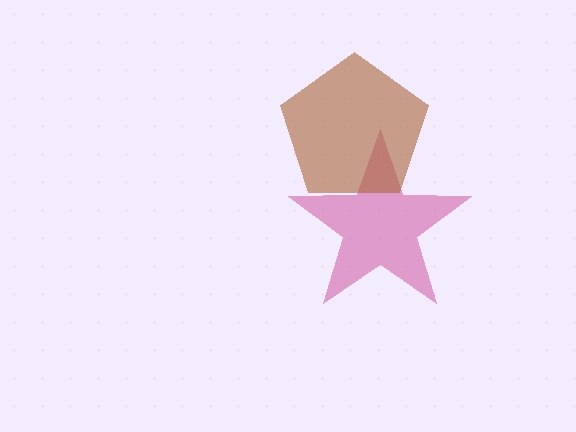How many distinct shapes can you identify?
There are 2 distinct shapes: a magenta star, a brown pentagon.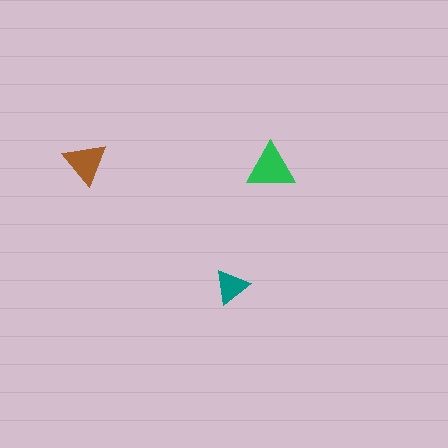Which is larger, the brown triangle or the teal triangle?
The brown one.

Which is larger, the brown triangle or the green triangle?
The green one.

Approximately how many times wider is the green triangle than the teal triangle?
About 1.5 times wider.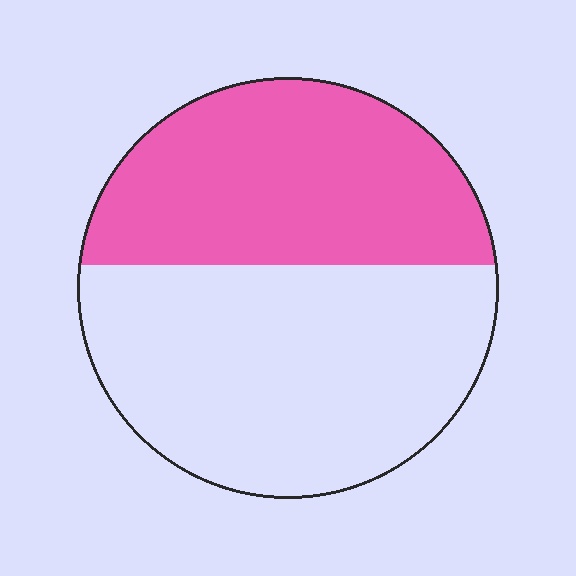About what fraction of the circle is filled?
About two fifths (2/5).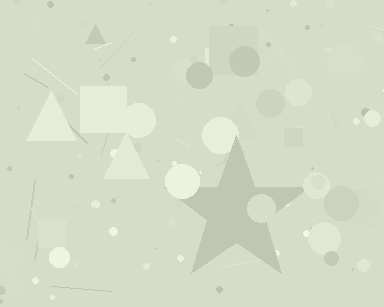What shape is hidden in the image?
A star is hidden in the image.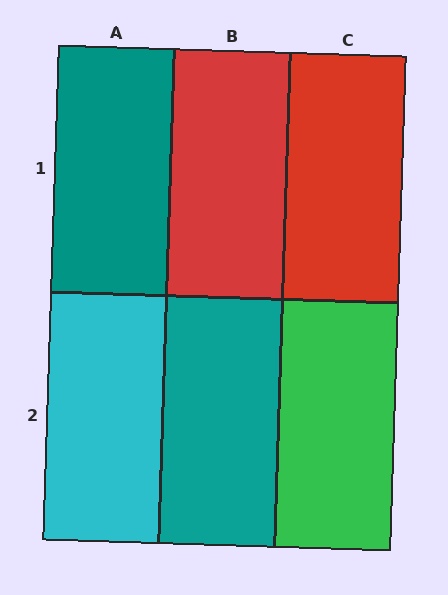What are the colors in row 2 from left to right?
Cyan, teal, green.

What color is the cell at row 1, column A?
Teal.